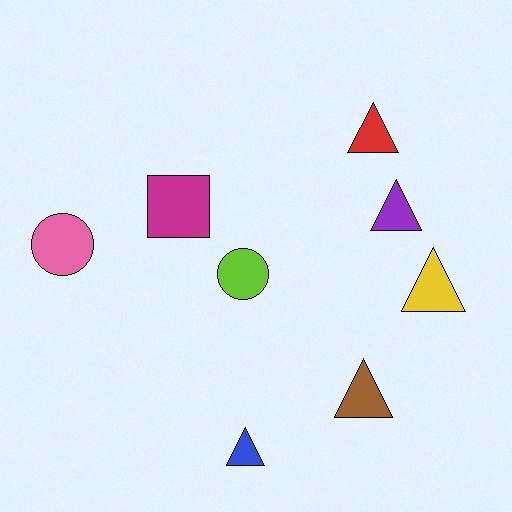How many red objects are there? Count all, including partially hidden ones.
There is 1 red object.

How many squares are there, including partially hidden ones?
There is 1 square.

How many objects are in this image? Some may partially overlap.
There are 8 objects.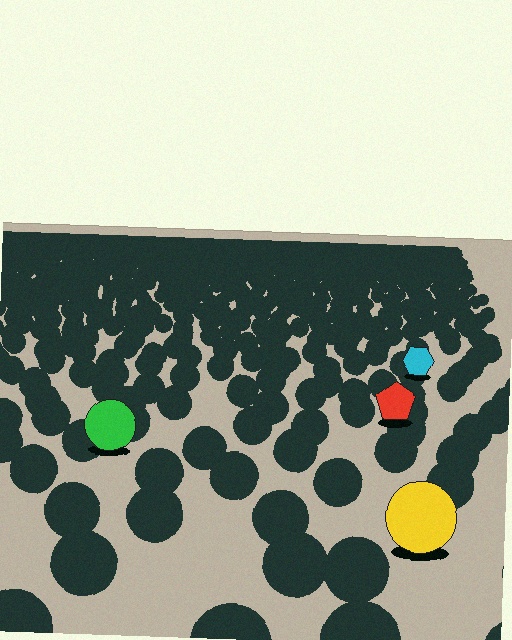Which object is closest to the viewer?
The yellow circle is closest. The texture marks near it are larger and more spread out.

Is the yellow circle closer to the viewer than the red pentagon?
Yes. The yellow circle is closer — you can tell from the texture gradient: the ground texture is coarser near it.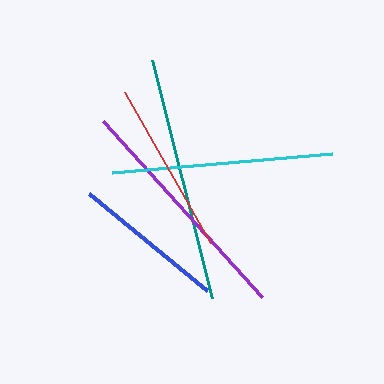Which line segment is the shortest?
The blue line is the shortest at approximately 153 pixels.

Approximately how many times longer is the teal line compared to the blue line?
The teal line is approximately 1.6 times the length of the blue line.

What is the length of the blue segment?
The blue segment is approximately 153 pixels long.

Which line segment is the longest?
The teal line is the longest at approximately 246 pixels.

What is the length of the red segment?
The red segment is approximately 174 pixels long.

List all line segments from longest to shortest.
From longest to shortest: teal, purple, cyan, red, blue.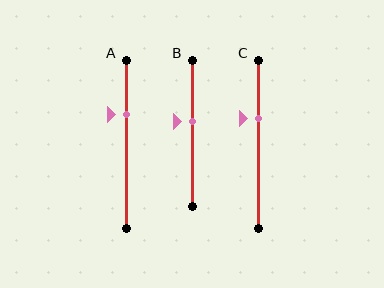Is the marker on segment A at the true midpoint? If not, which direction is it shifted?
No, the marker on segment A is shifted upward by about 18% of the segment length.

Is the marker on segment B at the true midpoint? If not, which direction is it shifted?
No, the marker on segment B is shifted upward by about 8% of the segment length.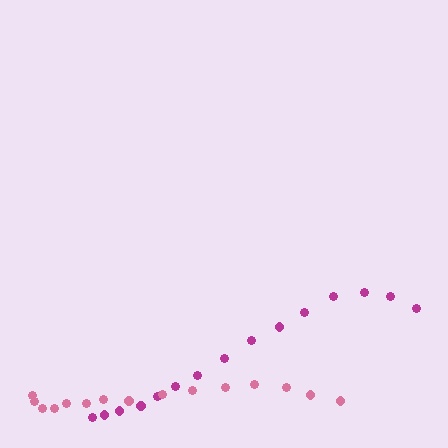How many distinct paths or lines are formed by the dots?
There are 2 distinct paths.